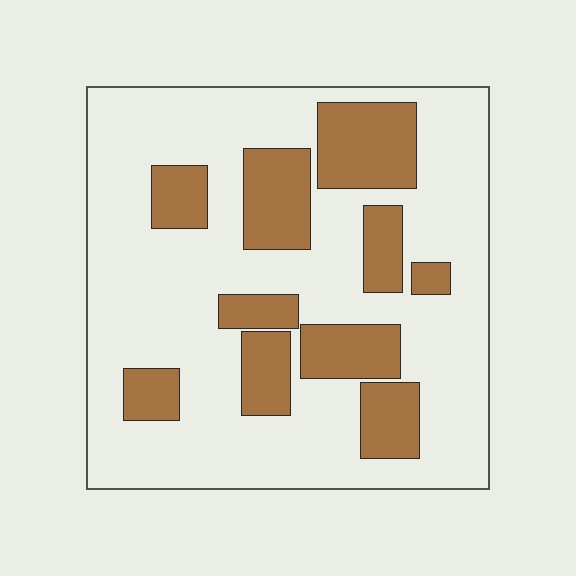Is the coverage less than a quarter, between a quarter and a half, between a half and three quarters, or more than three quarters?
Between a quarter and a half.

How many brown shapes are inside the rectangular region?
10.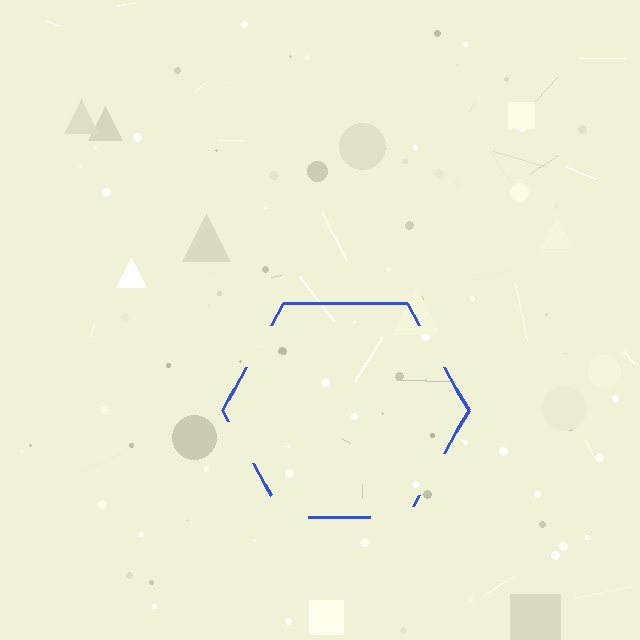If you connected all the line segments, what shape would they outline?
They would outline a hexagon.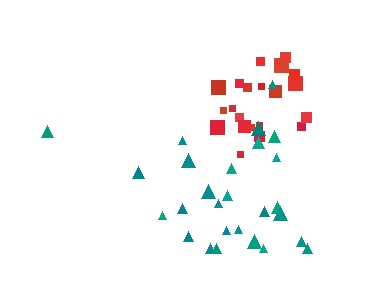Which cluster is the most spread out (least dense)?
Teal.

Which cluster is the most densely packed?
Red.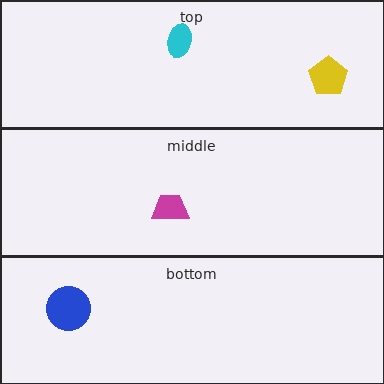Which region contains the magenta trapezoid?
The middle region.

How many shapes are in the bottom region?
1.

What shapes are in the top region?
The cyan ellipse, the yellow pentagon.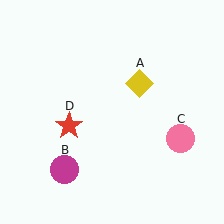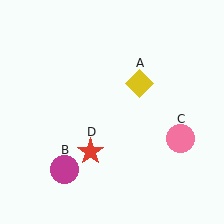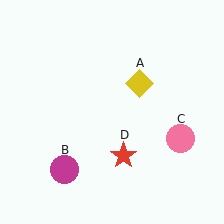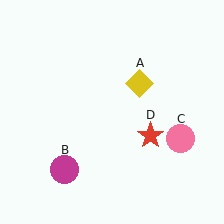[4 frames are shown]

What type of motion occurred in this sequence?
The red star (object D) rotated counterclockwise around the center of the scene.